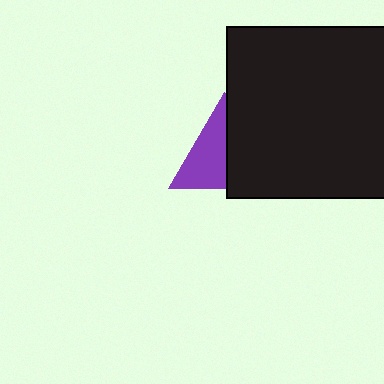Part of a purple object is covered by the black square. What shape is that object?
It is a triangle.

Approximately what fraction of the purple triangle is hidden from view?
Roughly 48% of the purple triangle is hidden behind the black square.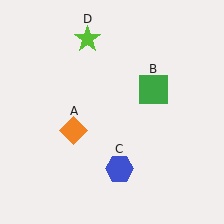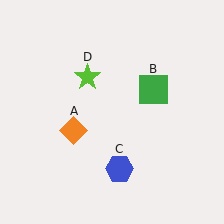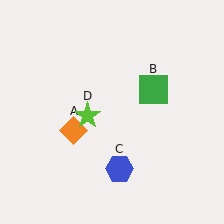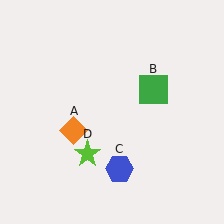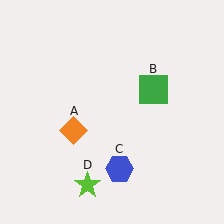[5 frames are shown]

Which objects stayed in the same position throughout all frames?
Orange diamond (object A) and green square (object B) and blue hexagon (object C) remained stationary.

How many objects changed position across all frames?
1 object changed position: lime star (object D).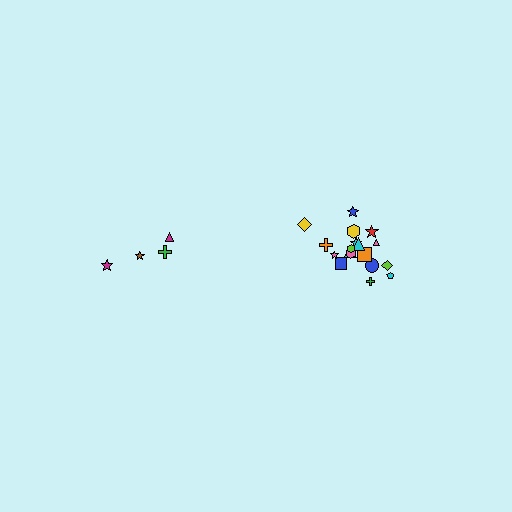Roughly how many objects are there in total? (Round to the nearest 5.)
Roughly 20 objects in total.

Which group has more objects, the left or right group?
The right group.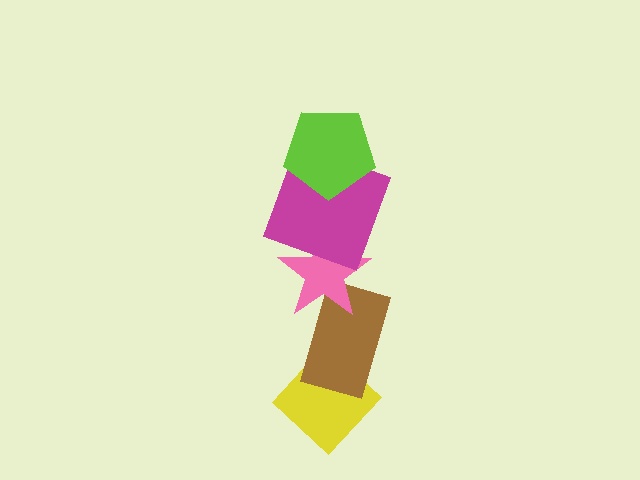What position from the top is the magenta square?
The magenta square is 2nd from the top.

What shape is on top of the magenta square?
The lime pentagon is on top of the magenta square.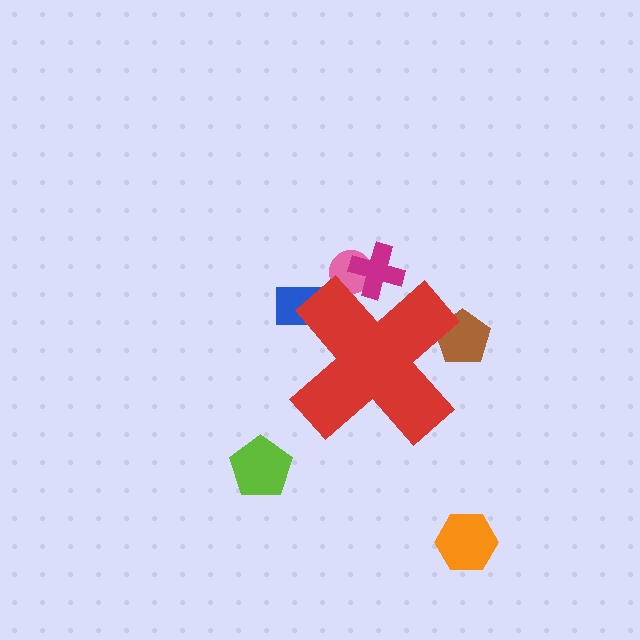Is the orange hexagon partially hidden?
No, the orange hexagon is fully visible.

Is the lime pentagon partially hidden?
No, the lime pentagon is fully visible.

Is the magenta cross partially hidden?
Yes, the magenta cross is partially hidden behind the red cross.